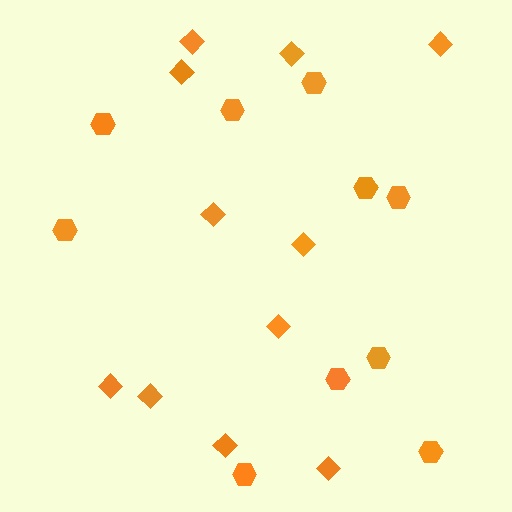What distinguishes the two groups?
There are 2 groups: one group of diamonds (11) and one group of hexagons (10).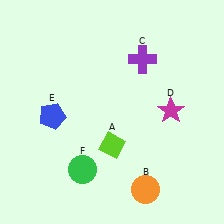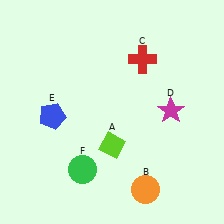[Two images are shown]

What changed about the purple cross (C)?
In Image 1, C is purple. In Image 2, it changed to red.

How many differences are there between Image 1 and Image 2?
There is 1 difference between the two images.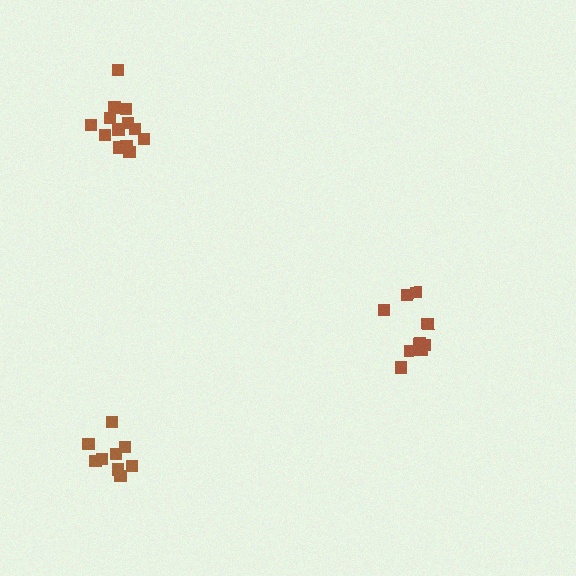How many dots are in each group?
Group 1: 13 dots, Group 2: 9 dots, Group 3: 9 dots (31 total).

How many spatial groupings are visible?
There are 3 spatial groupings.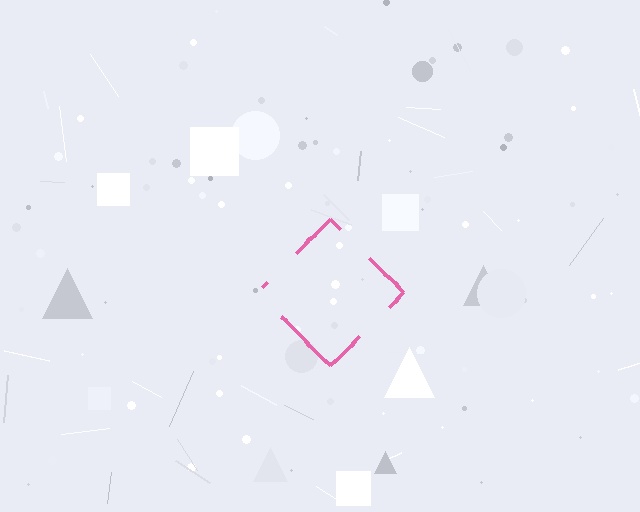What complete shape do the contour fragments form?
The contour fragments form a diamond.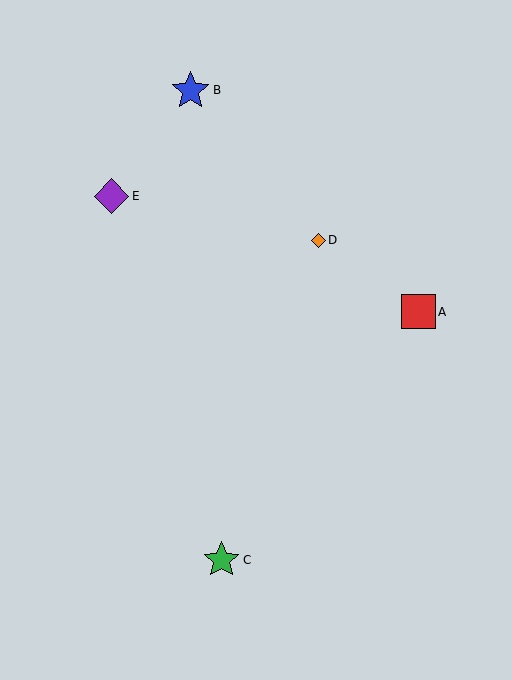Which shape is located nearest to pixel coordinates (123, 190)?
The purple diamond (labeled E) at (112, 196) is nearest to that location.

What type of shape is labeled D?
Shape D is an orange diamond.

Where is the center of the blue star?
The center of the blue star is at (190, 90).